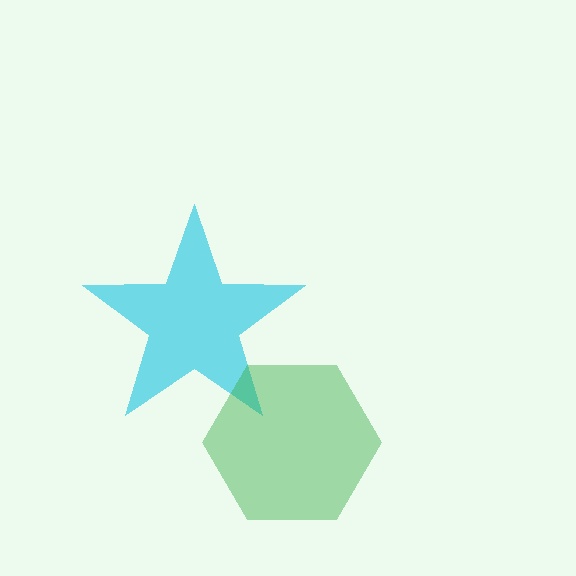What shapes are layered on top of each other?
The layered shapes are: a cyan star, a green hexagon.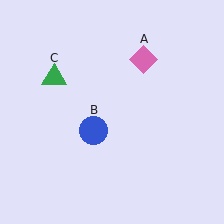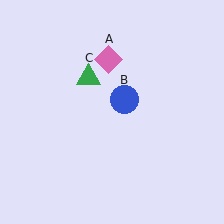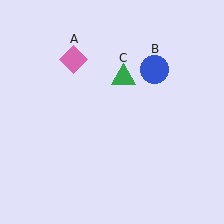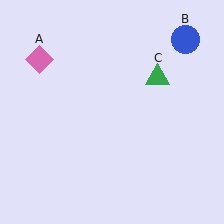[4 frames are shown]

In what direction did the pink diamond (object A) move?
The pink diamond (object A) moved left.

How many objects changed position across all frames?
3 objects changed position: pink diamond (object A), blue circle (object B), green triangle (object C).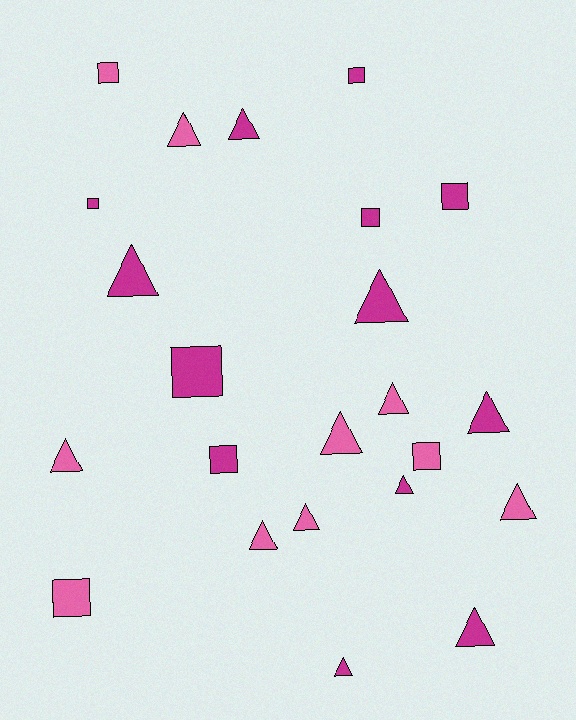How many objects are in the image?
There are 23 objects.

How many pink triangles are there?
There are 7 pink triangles.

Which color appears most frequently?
Magenta, with 13 objects.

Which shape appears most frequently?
Triangle, with 14 objects.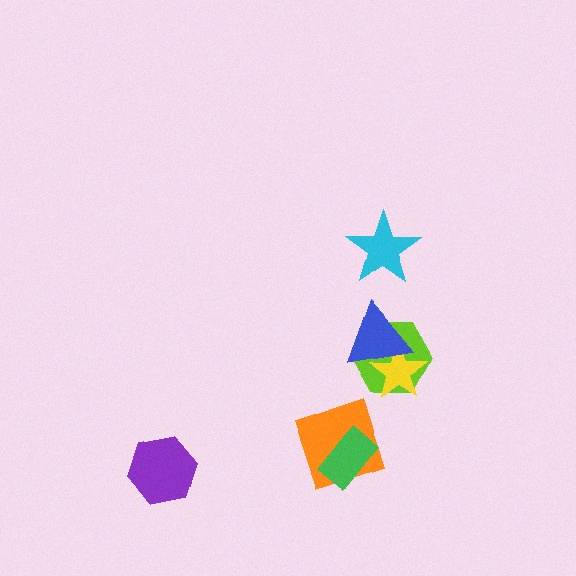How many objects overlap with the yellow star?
2 objects overlap with the yellow star.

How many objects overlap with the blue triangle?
2 objects overlap with the blue triangle.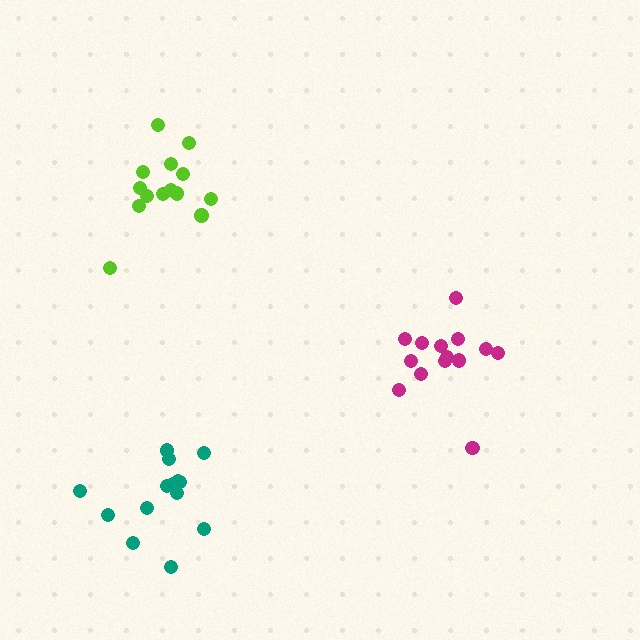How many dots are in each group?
Group 1: 14 dots, Group 2: 14 dots, Group 3: 14 dots (42 total).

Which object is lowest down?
The teal cluster is bottommost.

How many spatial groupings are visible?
There are 3 spatial groupings.